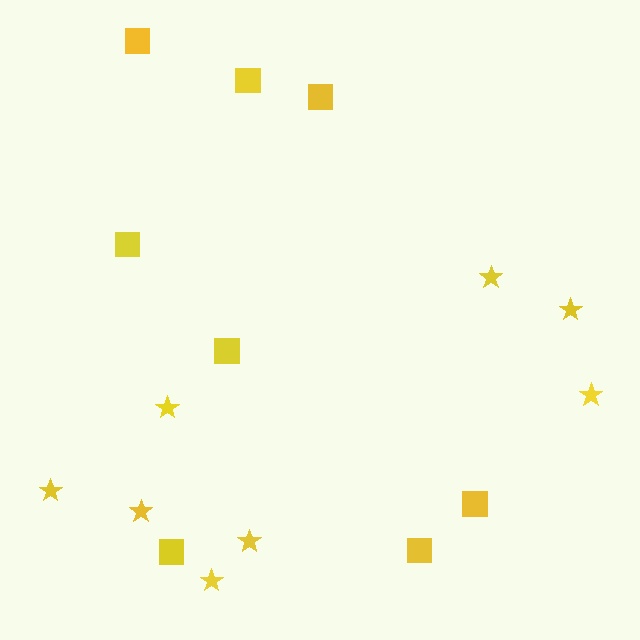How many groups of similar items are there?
There are 2 groups: one group of stars (8) and one group of squares (8).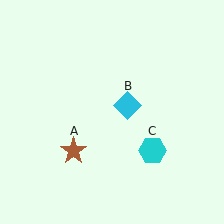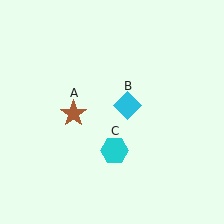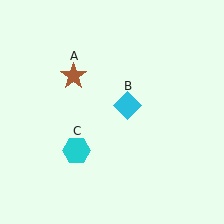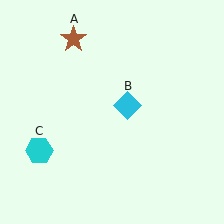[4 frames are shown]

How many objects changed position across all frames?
2 objects changed position: brown star (object A), cyan hexagon (object C).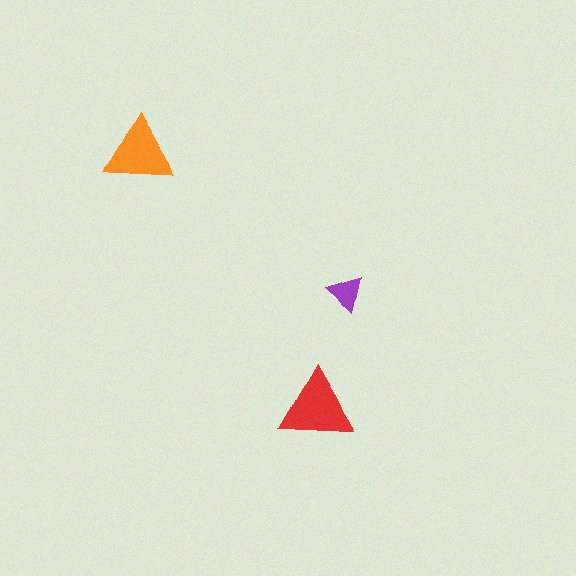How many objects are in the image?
There are 3 objects in the image.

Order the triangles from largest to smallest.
the red one, the orange one, the purple one.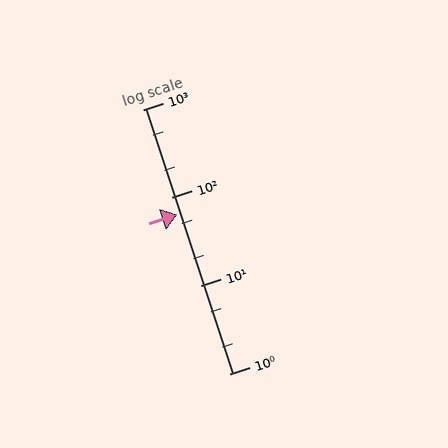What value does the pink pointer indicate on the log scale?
The pointer indicates approximately 65.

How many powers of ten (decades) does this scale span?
The scale spans 3 decades, from 1 to 1000.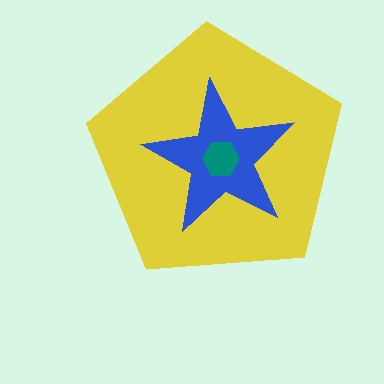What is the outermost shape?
The yellow pentagon.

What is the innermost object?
The teal hexagon.